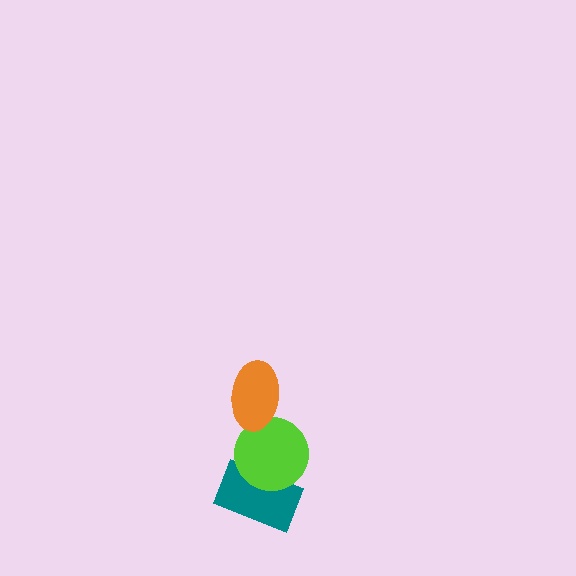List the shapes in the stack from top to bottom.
From top to bottom: the orange ellipse, the lime circle, the teal rectangle.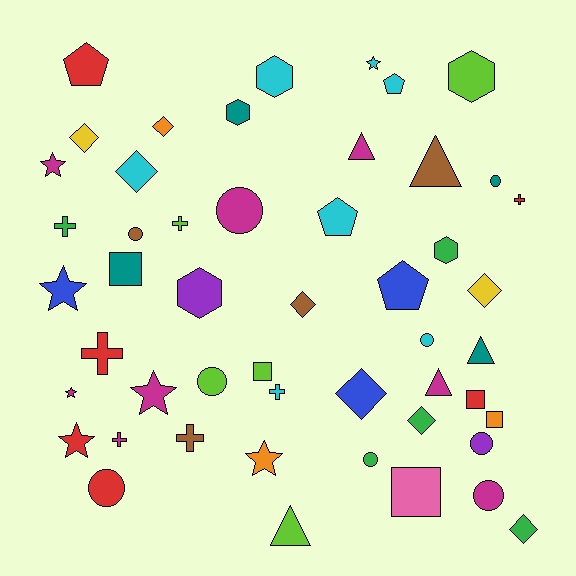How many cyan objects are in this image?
There are 7 cyan objects.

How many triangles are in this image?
There are 5 triangles.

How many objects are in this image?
There are 50 objects.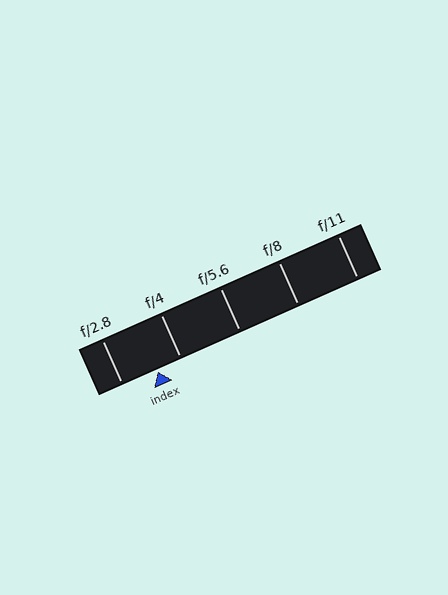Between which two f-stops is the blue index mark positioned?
The index mark is between f/2.8 and f/4.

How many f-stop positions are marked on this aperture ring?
There are 5 f-stop positions marked.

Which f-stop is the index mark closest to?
The index mark is closest to f/4.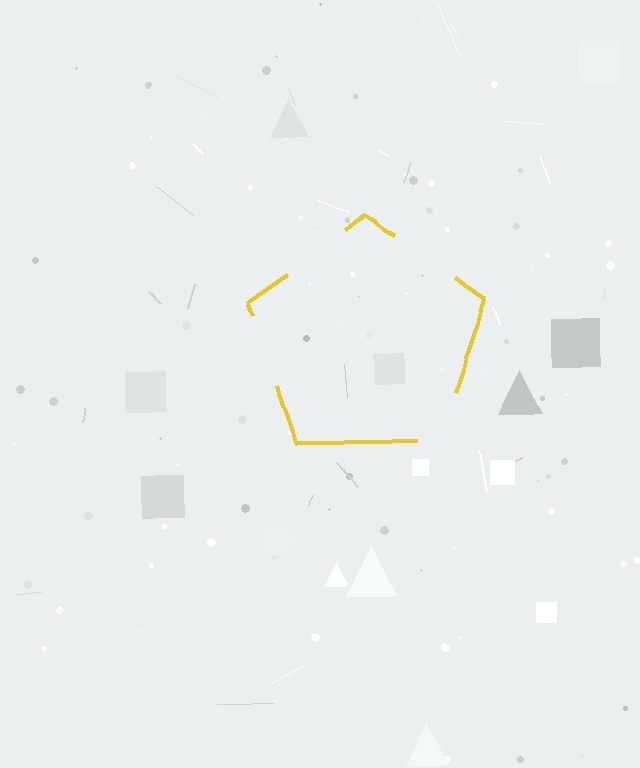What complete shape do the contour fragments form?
The contour fragments form a pentagon.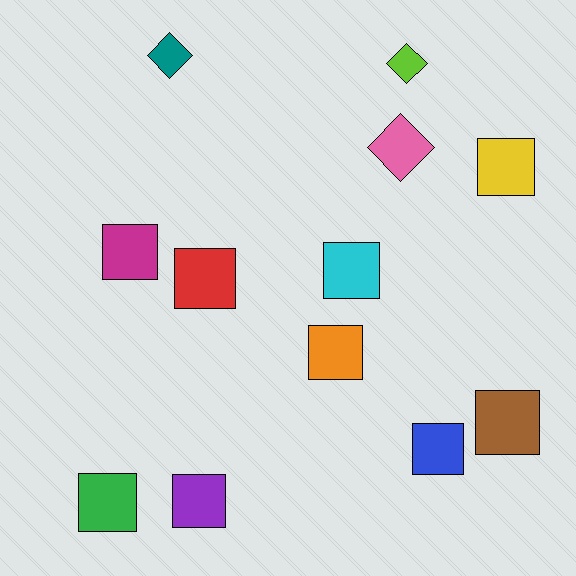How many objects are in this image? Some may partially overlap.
There are 12 objects.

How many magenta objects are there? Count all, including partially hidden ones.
There is 1 magenta object.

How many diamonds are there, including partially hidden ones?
There are 3 diamonds.